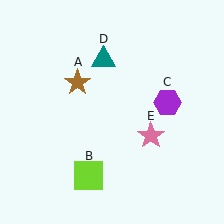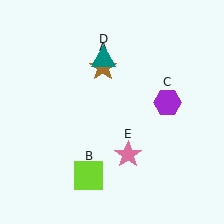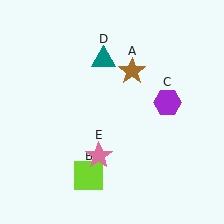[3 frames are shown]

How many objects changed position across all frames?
2 objects changed position: brown star (object A), pink star (object E).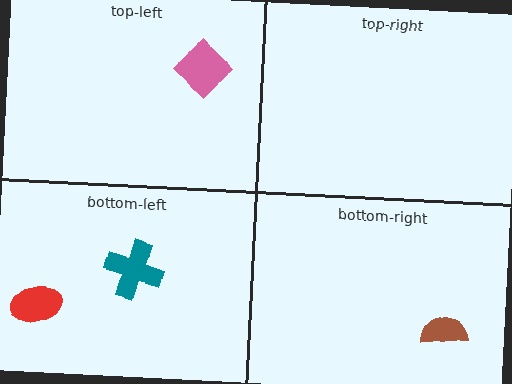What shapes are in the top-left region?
The pink diamond.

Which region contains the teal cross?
The bottom-left region.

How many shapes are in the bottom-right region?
1.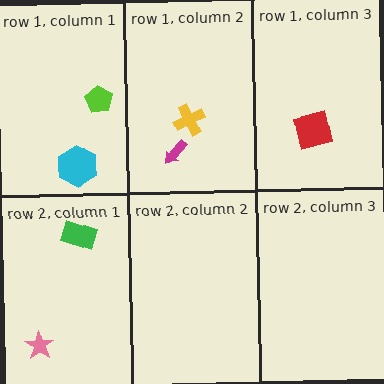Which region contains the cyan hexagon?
The row 1, column 1 region.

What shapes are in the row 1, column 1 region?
The lime pentagon, the cyan hexagon.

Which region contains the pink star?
The row 2, column 1 region.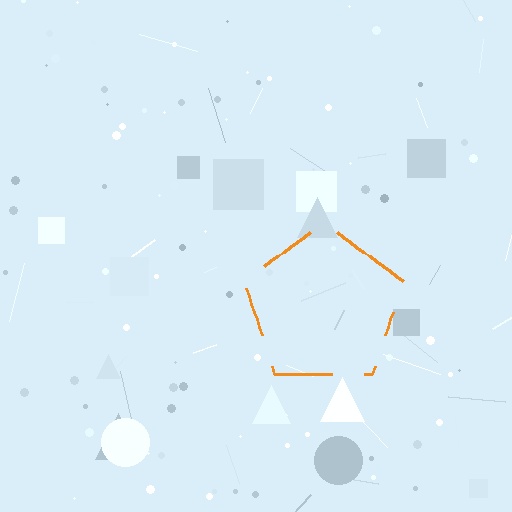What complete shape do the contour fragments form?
The contour fragments form a pentagon.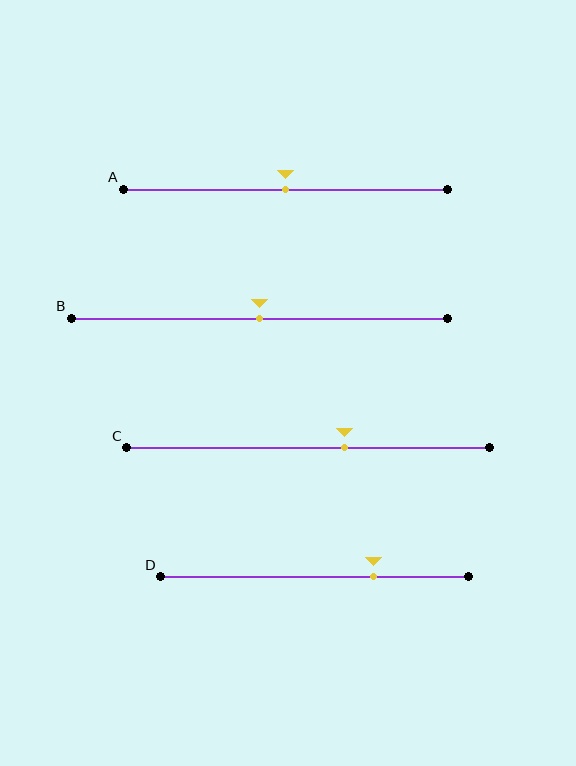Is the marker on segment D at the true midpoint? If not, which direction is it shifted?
No, the marker on segment D is shifted to the right by about 19% of the segment length.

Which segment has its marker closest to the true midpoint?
Segment A has its marker closest to the true midpoint.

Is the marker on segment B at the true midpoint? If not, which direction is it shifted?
Yes, the marker on segment B is at the true midpoint.